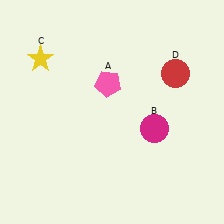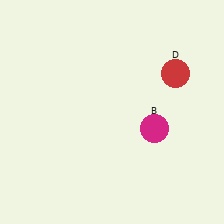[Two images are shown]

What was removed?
The yellow star (C), the pink pentagon (A) were removed in Image 2.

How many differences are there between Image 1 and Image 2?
There are 2 differences between the two images.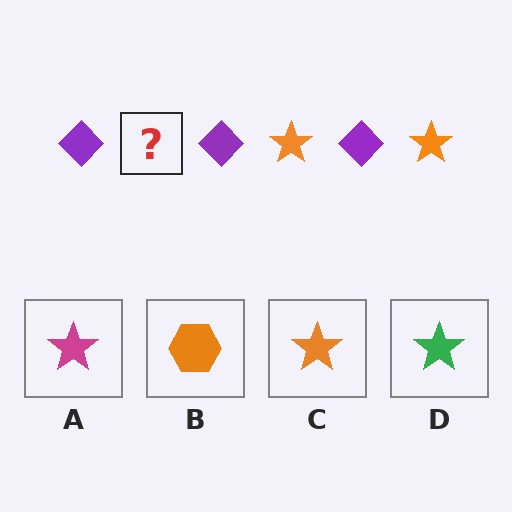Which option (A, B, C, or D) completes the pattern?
C.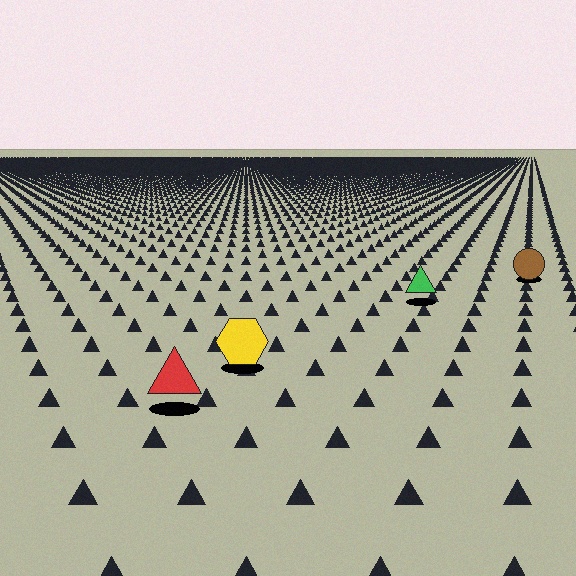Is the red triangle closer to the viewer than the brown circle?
Yes. The red triangle is closer — you can tell from the texture gradient: the ground texture is coarser near it.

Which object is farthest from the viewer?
The brown circle is farthest from the viewer. It appears smaller and the ground texture around it is denser.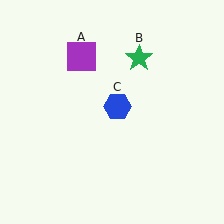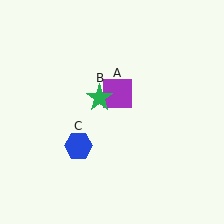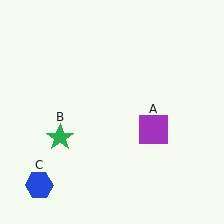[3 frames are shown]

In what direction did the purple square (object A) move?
The purple square (object A) moved down and to the right.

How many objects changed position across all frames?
3 objects changed position: purple square (object A), green star (object B), blue hexagon (object C).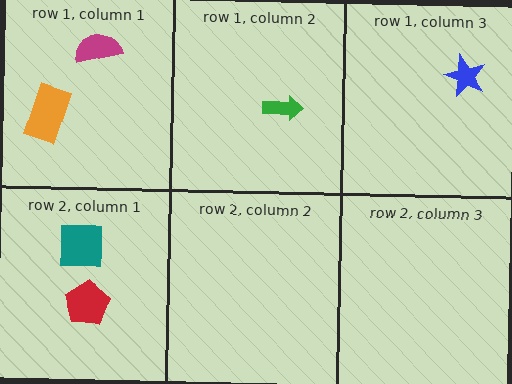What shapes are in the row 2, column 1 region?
The red pentagon, the teal square.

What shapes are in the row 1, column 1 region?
The magenta semicircle, the orange rectangle.